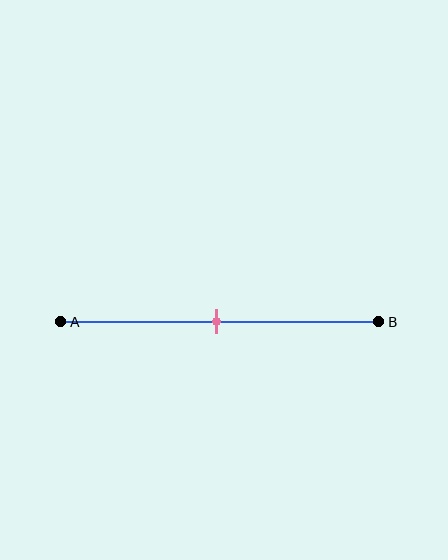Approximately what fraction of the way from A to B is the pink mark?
The pink mark is approximately 50% of the way from A to B.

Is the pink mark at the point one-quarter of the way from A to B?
No, the mark is at about 50% from A, not at the 25% one-quarter point.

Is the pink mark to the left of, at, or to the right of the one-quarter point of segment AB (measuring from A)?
The pink mark is to the right of the one-quarter point of segment AB.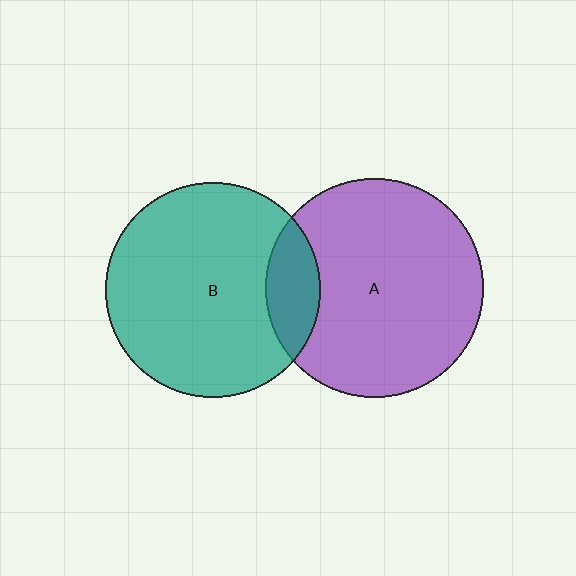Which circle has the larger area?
Circle A (purple).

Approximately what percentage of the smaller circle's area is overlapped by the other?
Approximately 15%.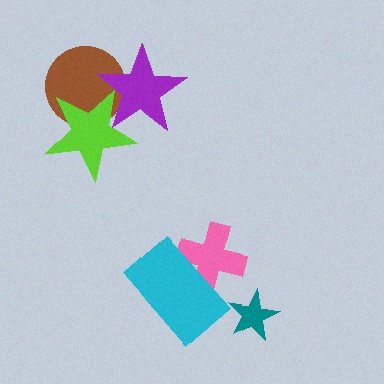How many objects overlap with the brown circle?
2 objects overlap with the brown circle.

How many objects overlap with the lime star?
2 objects overlap with the lime star.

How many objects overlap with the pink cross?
1 object overlaps with the pink cross.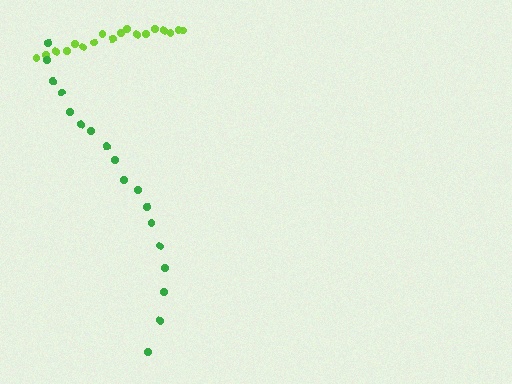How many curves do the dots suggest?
There are 2 distinct paths.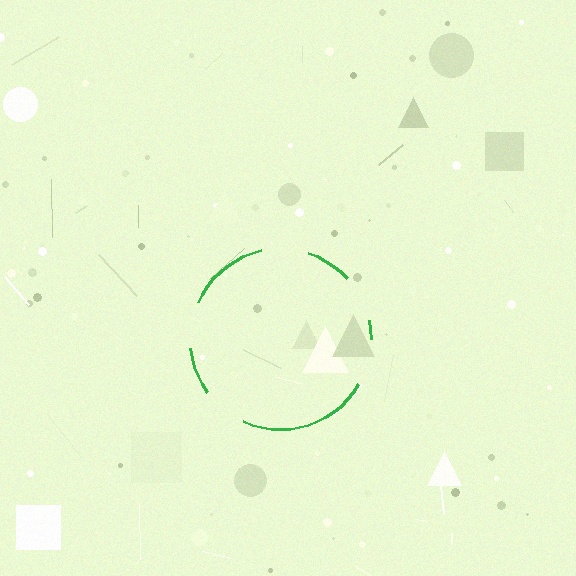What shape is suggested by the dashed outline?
The dashed outline suggests a circle.